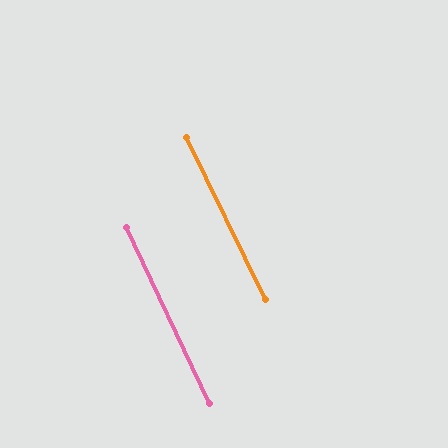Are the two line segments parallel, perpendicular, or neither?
Parallel — their directions differ by only 0.6°.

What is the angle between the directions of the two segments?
Approximately 1 degree.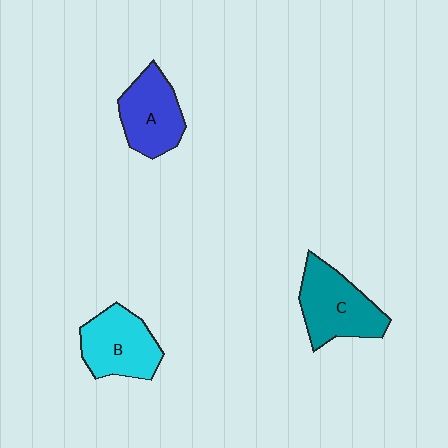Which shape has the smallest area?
Shape A (blue).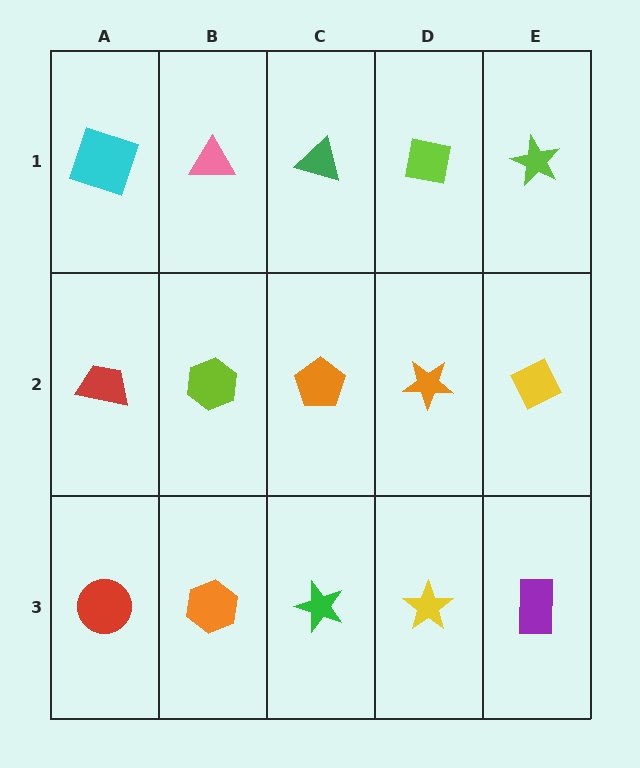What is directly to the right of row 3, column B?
A green star.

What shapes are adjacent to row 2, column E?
A lime star (row 1, column E), a purple rectangle (row 3, column E), an orange star (row 2, column D).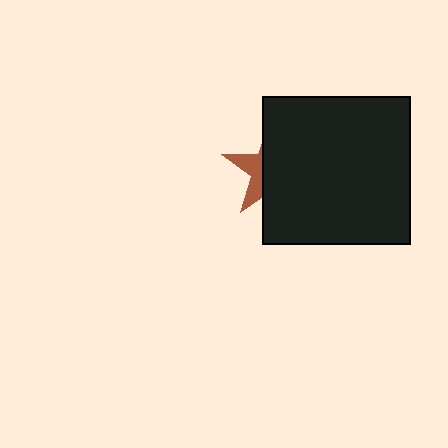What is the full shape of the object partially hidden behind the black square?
The partially hidden object is a brown star.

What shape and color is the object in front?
The object in front is a black square.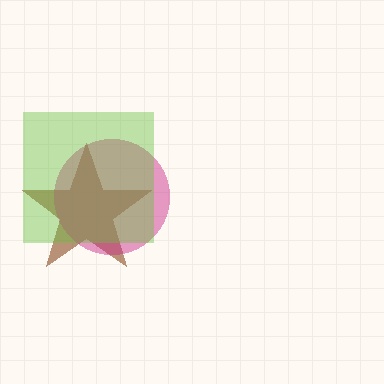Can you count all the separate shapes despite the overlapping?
Yes, there are 3 separate shapes.